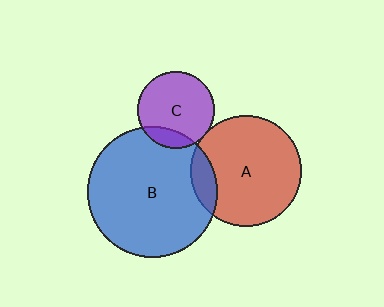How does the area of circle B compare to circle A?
Approximately 1.4 times.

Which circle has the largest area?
Circle B (blue).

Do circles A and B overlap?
Yes.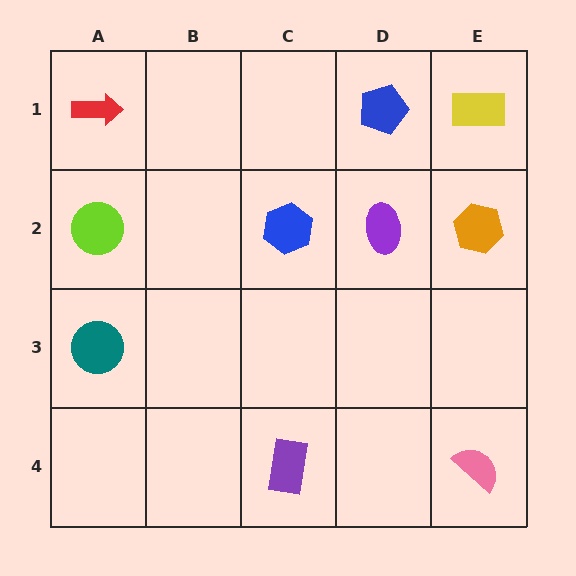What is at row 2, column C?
A blue hexagon.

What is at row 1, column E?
A yellow rectangle.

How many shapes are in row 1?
3 shapes.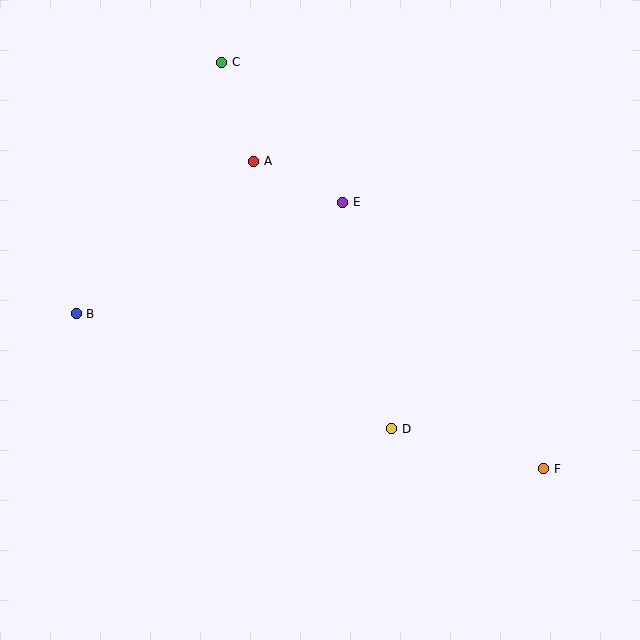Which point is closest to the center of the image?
Point E at (343, 202) is closest to the center.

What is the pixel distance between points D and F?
The distance between D and F is 157 pixels.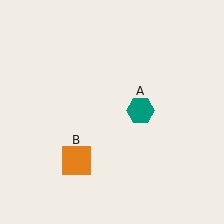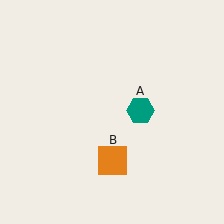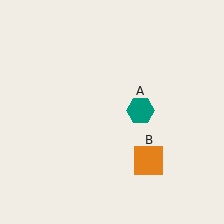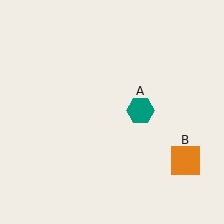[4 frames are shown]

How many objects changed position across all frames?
1 object changed position: orange square (object B).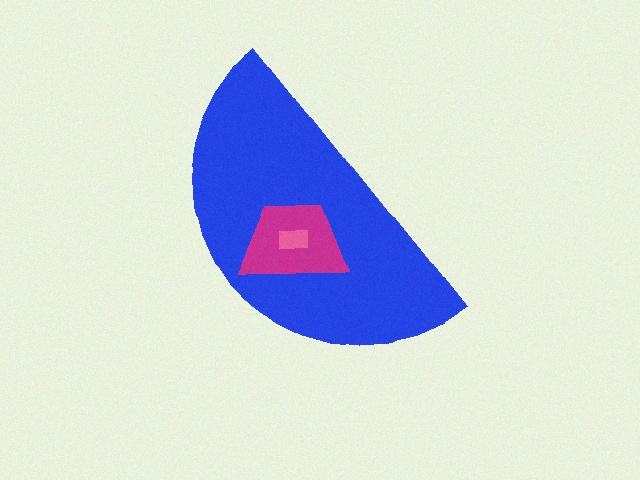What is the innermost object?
The pink rectangle.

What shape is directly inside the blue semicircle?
The magenta trapezoid.